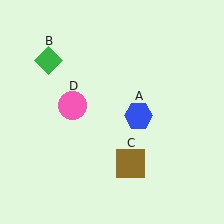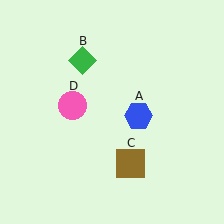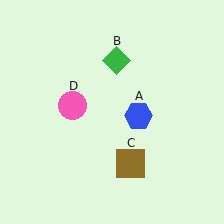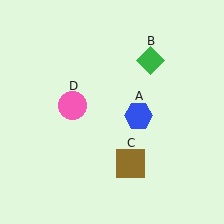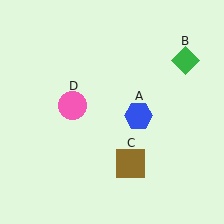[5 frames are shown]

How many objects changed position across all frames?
1 object changed position: green diamond (object B).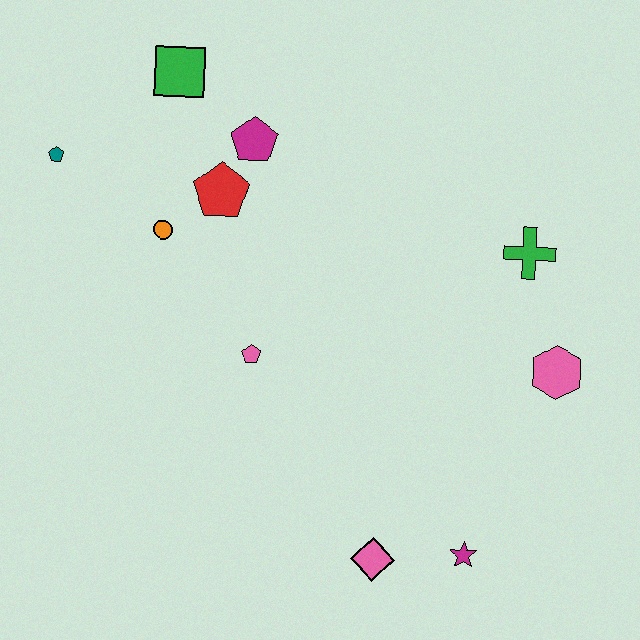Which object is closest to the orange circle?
The red pentagon is closest to the orange circle.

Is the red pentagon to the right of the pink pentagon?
No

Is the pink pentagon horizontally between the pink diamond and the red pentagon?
Yes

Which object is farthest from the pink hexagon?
The teal pentagon is farthest from the pink hexagon.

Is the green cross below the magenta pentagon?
Yes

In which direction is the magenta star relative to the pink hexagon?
The magenta star is below the pink hexagon.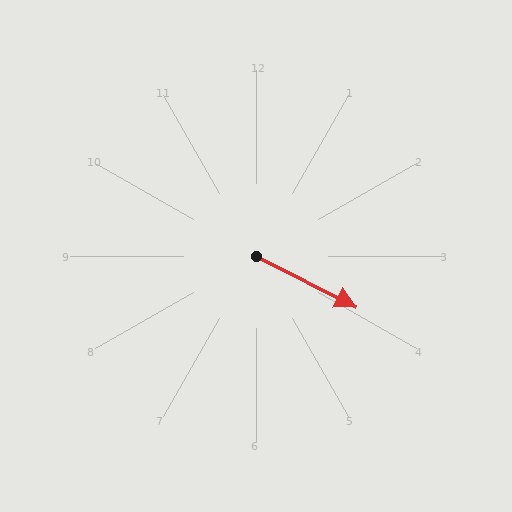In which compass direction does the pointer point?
Southeast.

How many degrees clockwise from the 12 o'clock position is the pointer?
Approximately 117 degrees.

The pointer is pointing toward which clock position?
Roughly 4 o'clock.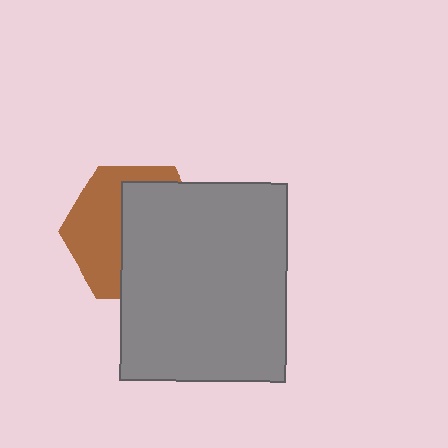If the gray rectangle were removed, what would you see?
You would see the complete brown hexagon.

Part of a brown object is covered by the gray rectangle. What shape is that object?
It is a hexagon.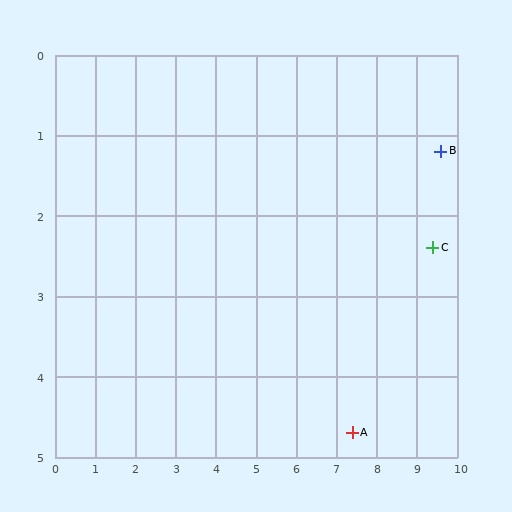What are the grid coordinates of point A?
Point A is at approximately (7.4, 4.7).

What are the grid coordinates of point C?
Point C is at approximately (9.4, 2.4).